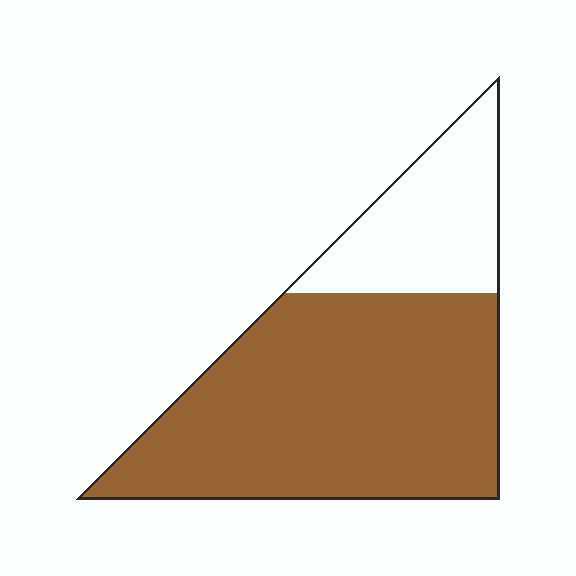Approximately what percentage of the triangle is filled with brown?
Approximately 75%.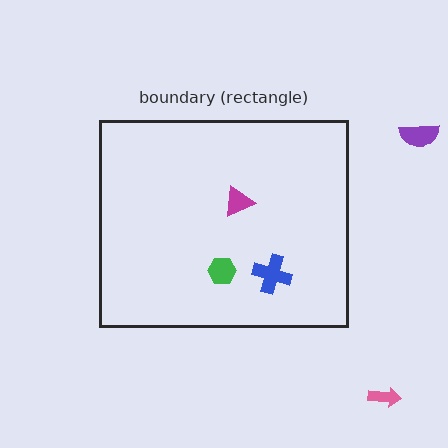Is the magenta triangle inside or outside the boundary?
Inside.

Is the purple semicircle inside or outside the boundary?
Outside.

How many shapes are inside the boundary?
3 inside, 2 outside.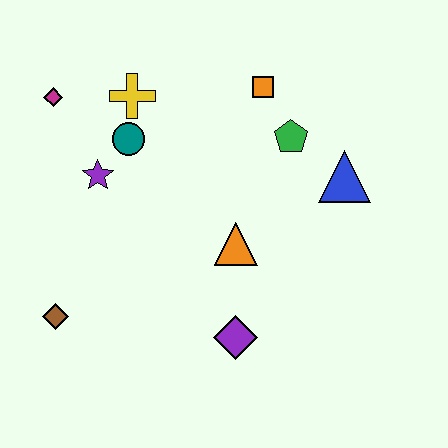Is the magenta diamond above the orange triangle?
Yes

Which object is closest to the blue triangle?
The green pentagon is closest to the blue triangle.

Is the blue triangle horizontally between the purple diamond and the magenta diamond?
No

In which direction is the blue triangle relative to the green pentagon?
The blue triangle is to the right of the green pentagon.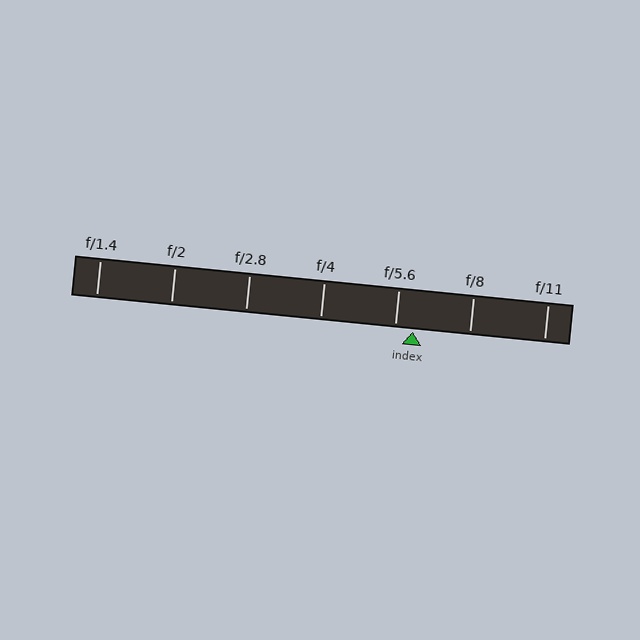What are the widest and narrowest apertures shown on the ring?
The widest aperture shown is f/1.4 and the narrowest is f/11.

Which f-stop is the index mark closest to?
The index mark is closest to f/5.6.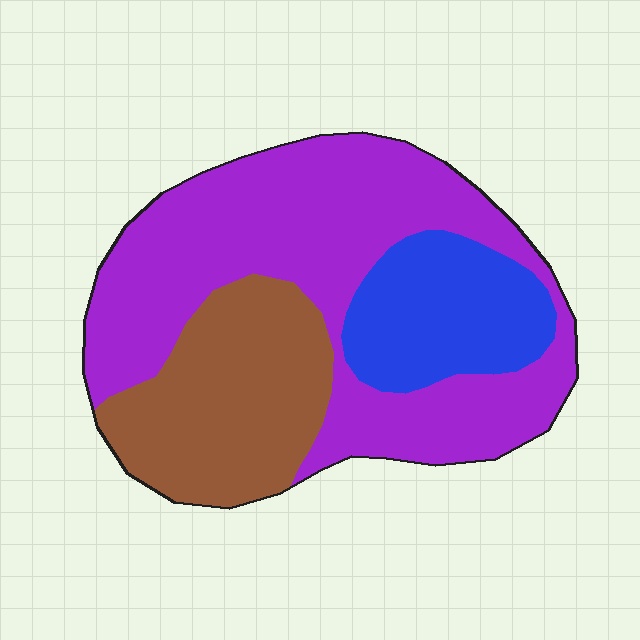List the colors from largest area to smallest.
From largest to smallest: purple, brown, blue.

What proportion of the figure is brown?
Brown takes up about one quarter (1/4) of the figure.